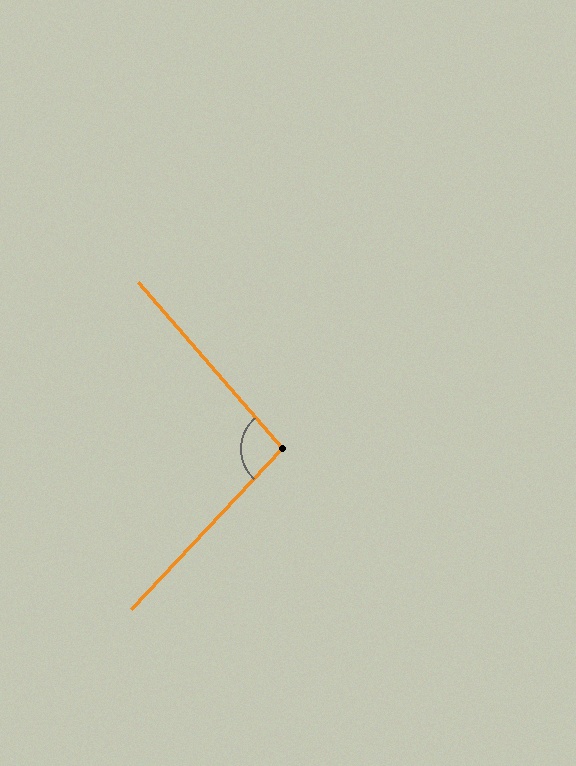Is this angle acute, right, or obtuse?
It is obtuse.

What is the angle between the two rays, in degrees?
Approximately 96 degrees.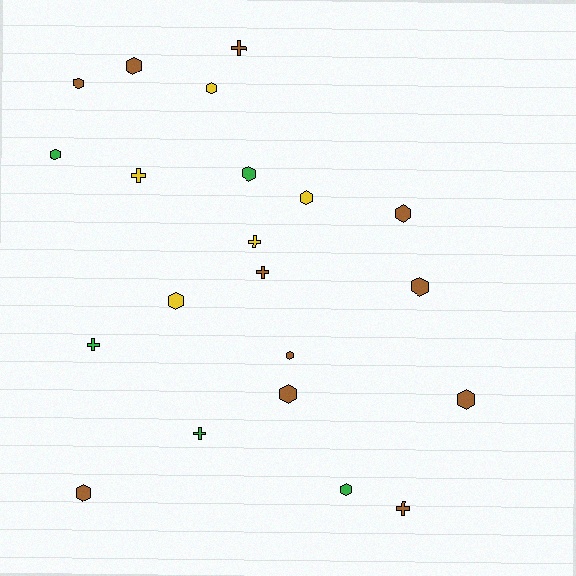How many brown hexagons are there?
There are 8 brown hexagons.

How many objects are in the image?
There are 21 objects.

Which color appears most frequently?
Brown, with 11 objects.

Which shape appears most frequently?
Hexagon, with 14 objects.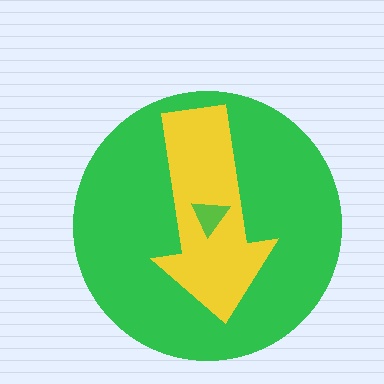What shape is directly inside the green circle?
The yellow arrow.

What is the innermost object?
The lime triangle.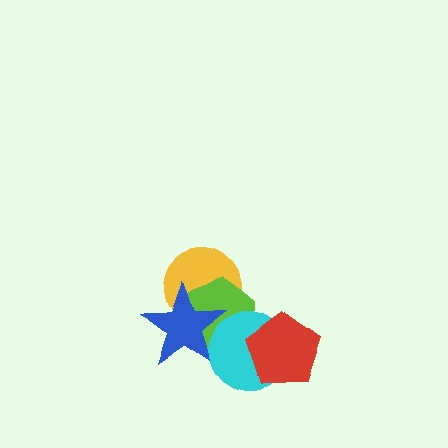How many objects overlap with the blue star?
3 objects overlap with the blue star.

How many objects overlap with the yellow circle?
2 objects overlap with the yellow circle.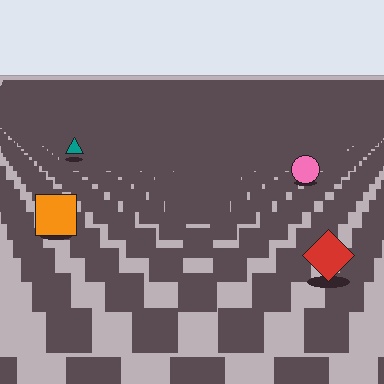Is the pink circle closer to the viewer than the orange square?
No. The orange square is closer — you can tell from the texture gradient: the ground texture is coarser near it.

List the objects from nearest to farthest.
From nearest to farthest: the red diamond, the orange square, the pink circle, the teal triangle.